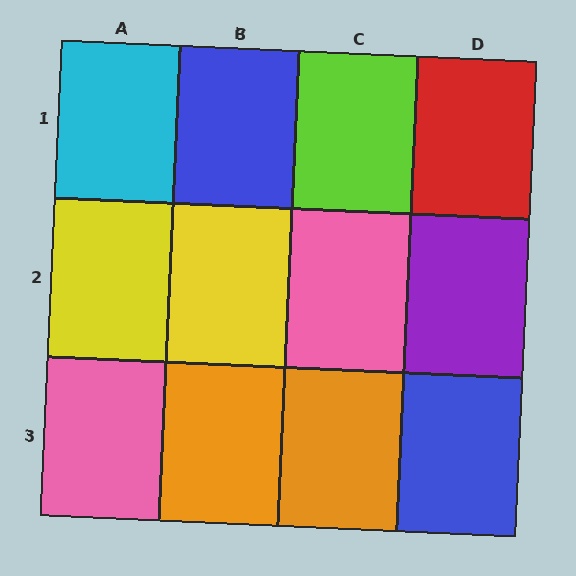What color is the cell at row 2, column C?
Pink.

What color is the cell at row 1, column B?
Blue.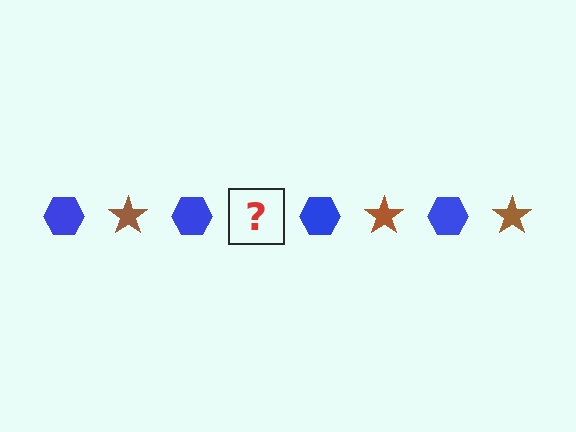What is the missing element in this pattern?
The missing element is a brown star.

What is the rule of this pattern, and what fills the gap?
The rule is that the pattern alternates between blue hexagon and brown star. The gap should be filled with a brown star.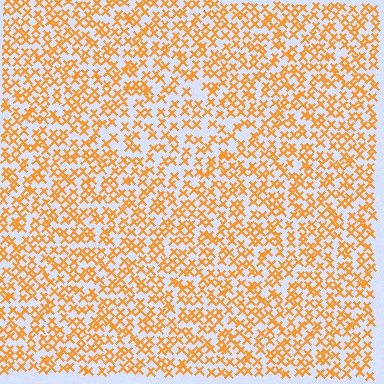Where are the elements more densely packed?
The elements are more densely packed outside the diamond boundary.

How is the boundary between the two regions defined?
The boundary is defined by a change in element density (approximately 1.5x ratio). All elements are the same color, size, and shape.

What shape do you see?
I see a diamond.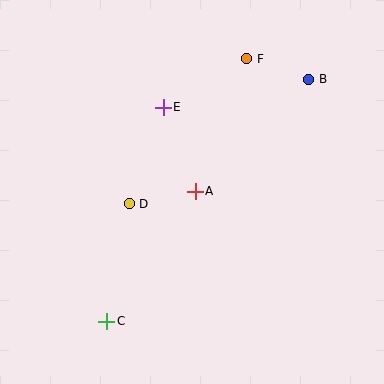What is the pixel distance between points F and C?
The distance between F and C is 298 pixels.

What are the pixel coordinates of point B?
Point B is at (309, 79).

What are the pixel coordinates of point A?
Point A is at (195, 191).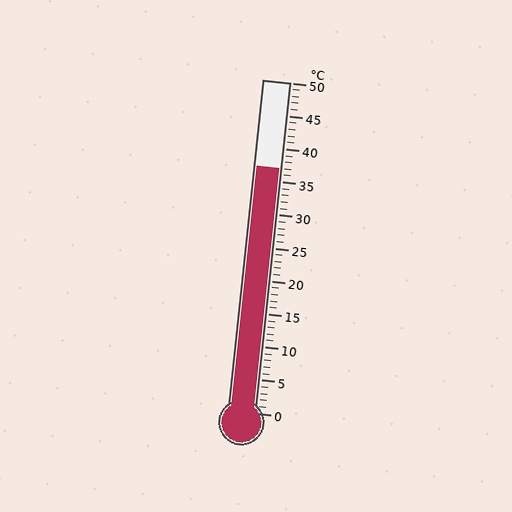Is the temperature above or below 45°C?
The temperature is below 45°C.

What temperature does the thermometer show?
The thermometer shows approximately 37°C.